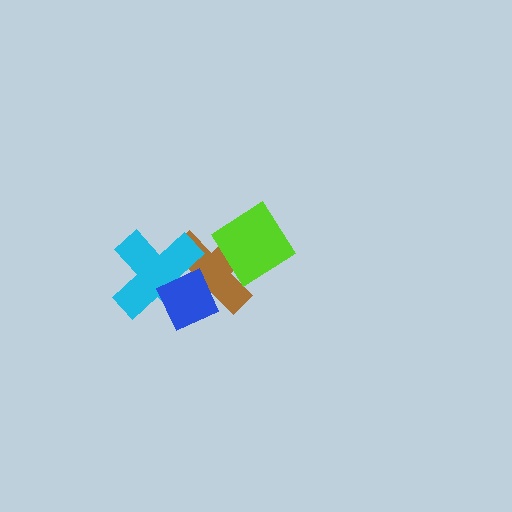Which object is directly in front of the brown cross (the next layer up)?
The cyan cross is directly in front of the brown cross.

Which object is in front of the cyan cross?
The blue diamond is in front of the cyan cross.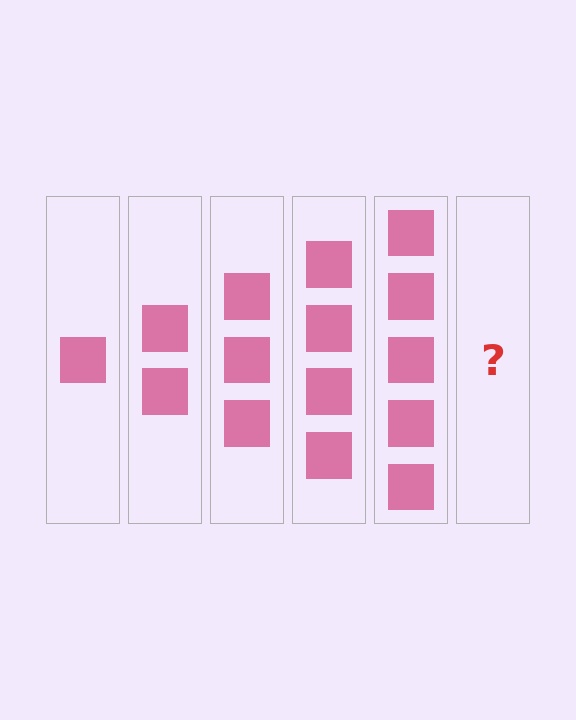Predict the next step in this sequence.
The next step is 6 squares.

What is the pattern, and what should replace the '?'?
The pattern is that each step adds one more square. The '?' should be 6 squares.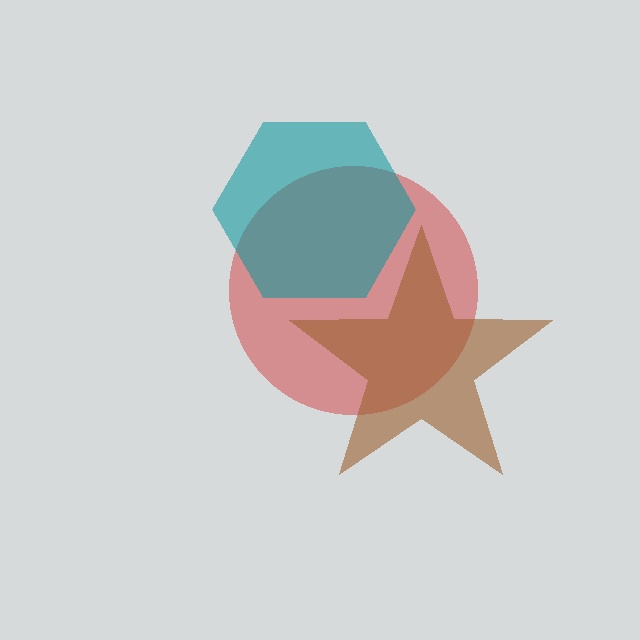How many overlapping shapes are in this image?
There are 3 overlapping shapes in the image.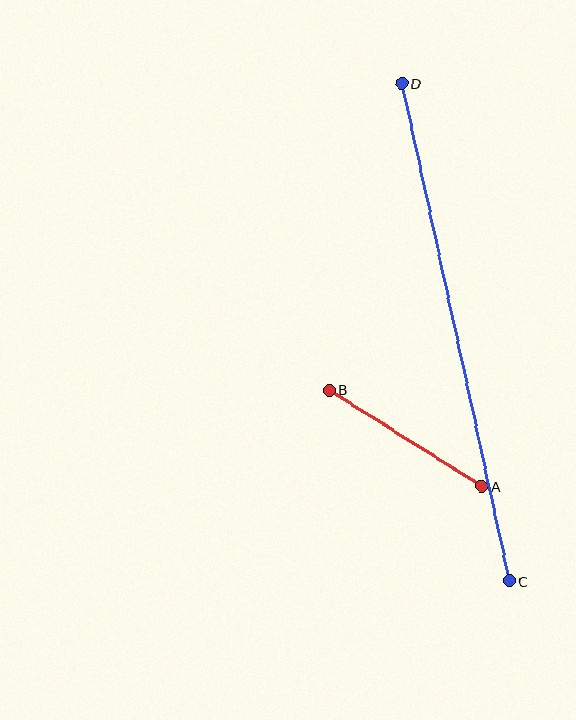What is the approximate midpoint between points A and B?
The midpoint is at approximately (406, 438) pixels.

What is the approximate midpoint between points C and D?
The midpoint is at approximately (455, 332) pixels.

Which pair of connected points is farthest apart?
Points C and D are farthest apart.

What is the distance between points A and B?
The distance is approximately 180 pixels.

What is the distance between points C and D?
The distance is approximately 509 pixels.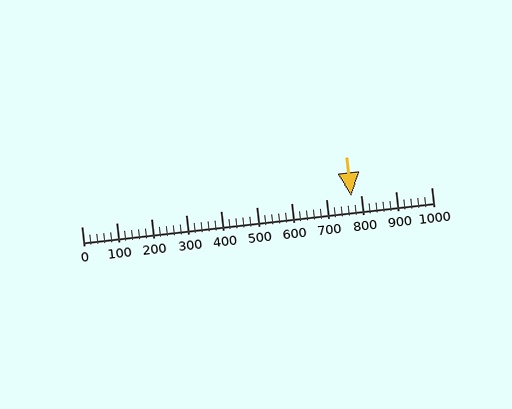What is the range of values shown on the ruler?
The ruler shows values from 0 to 1000.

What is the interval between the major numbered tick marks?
The major tick marks are spaced 100 units apart.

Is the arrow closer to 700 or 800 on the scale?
The arrow is closer to 800.